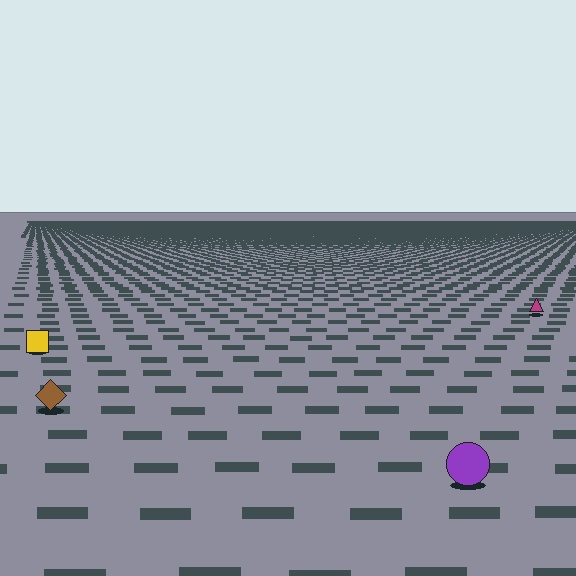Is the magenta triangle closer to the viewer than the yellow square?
No. The yellow square is closer — you can tell from the texture gradient: the ground texture is coarser near it.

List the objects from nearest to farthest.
From nearest to farthest: the purple circle, the brown diamond, the yellow square, the magenta triangle.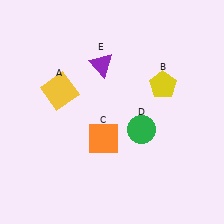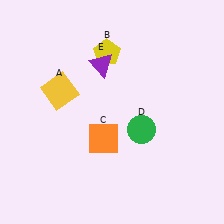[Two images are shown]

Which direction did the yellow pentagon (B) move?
The yellow pentagon (B) moved left.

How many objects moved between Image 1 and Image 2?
1 object moved between the two images.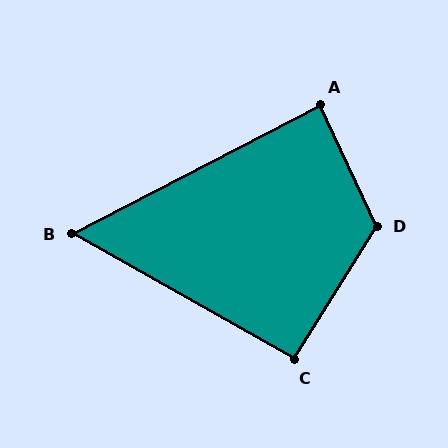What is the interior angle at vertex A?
Approximately 88 degrees (approximately right).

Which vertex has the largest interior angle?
D, at approximately 123 degrees.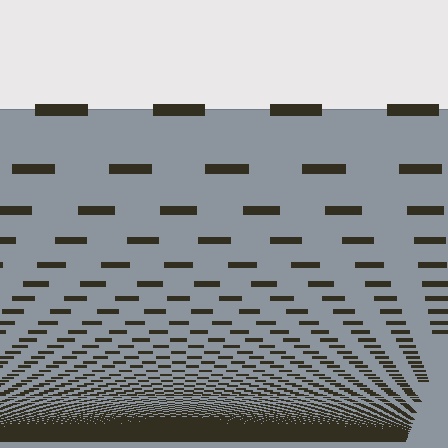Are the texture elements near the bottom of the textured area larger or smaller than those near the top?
Smaller. The gradient is inverted — elements near the bottom are smaller and denser.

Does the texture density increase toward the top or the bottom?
Density increases toward the bottom.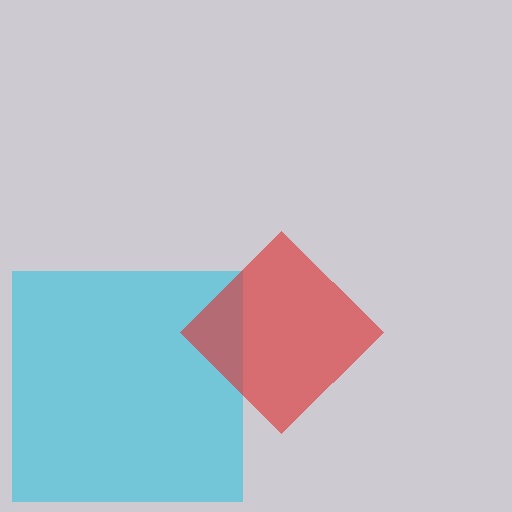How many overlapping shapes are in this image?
There are 2 overlapping shapes in the image.